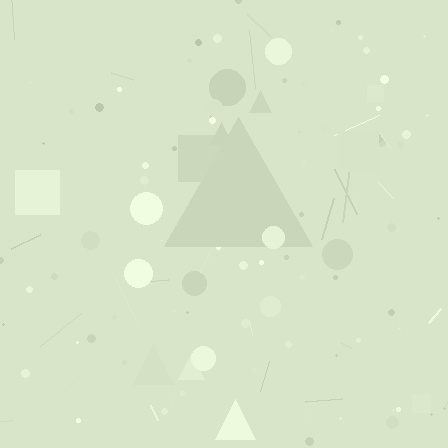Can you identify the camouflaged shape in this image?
The camouflaged shape is a triangle.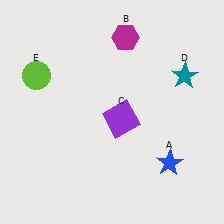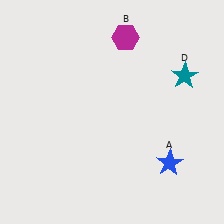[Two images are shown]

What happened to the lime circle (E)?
The lime circle (E) was removed in Image 2. It was in the top-left area of Image 1.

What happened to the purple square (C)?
The purple square (C) was removed in Image 2. It was in the bottom-right area of Image 1.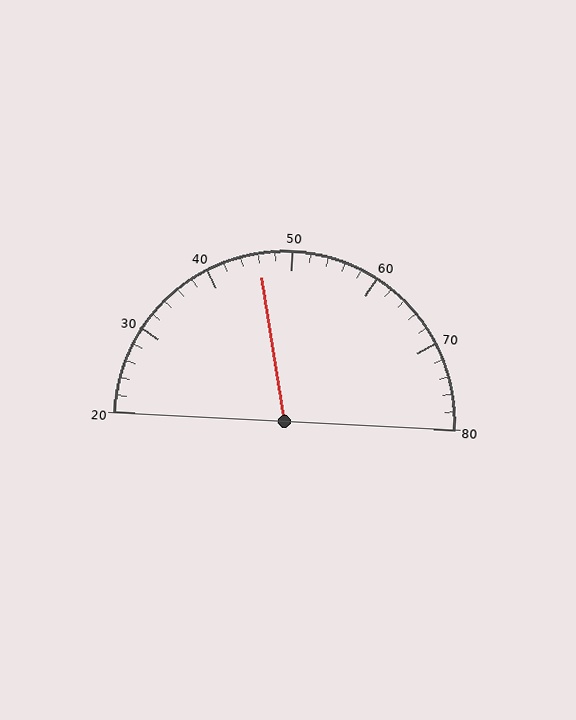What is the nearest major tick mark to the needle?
The nearest major tick mark is 50.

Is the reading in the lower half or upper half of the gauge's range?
The reading is in the lower half of the range (20 to 80).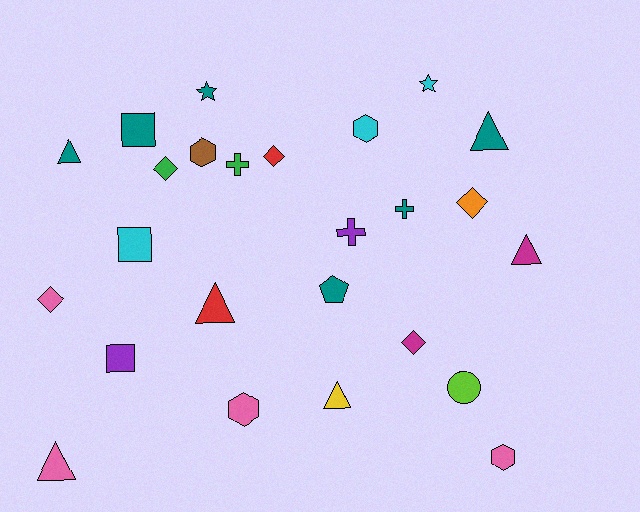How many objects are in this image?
There are 25 objects.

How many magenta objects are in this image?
There are 2 magenta objects.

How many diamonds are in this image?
There are 5 diamonds.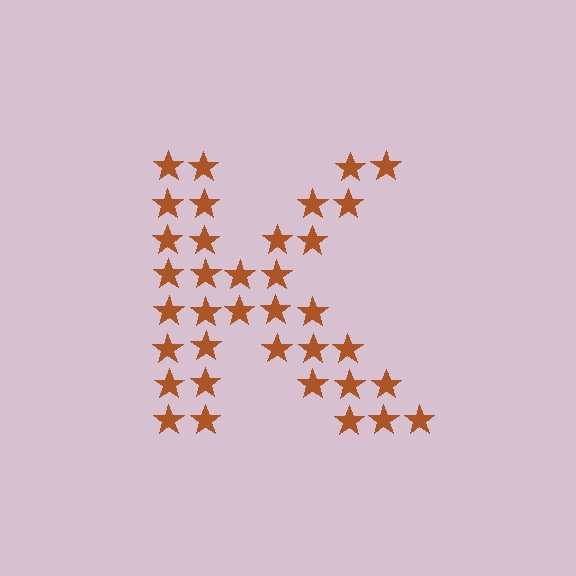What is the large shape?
The large shape is the letter K.